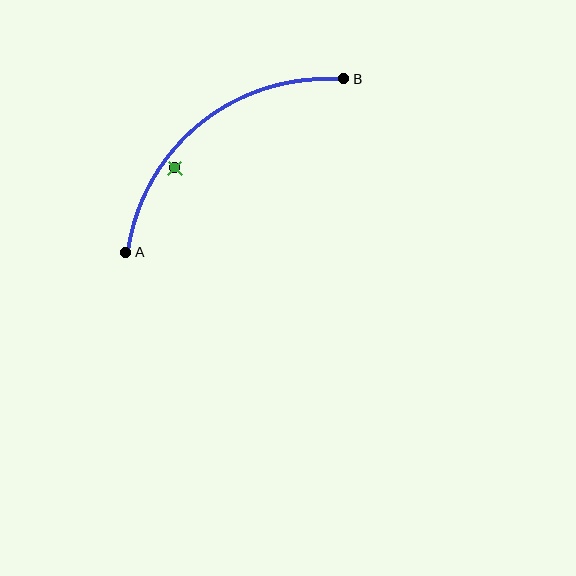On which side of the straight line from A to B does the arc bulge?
The arc bulges above and to the left of the straight line connecting A and B.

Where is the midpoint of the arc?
The arc midpoint is the point on the curve farthest from the straight line joining A and B. It sits above and to the left of that line.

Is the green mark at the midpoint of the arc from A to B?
No — the green mark does not lie on the arc at all. It sits slightly inside the curve.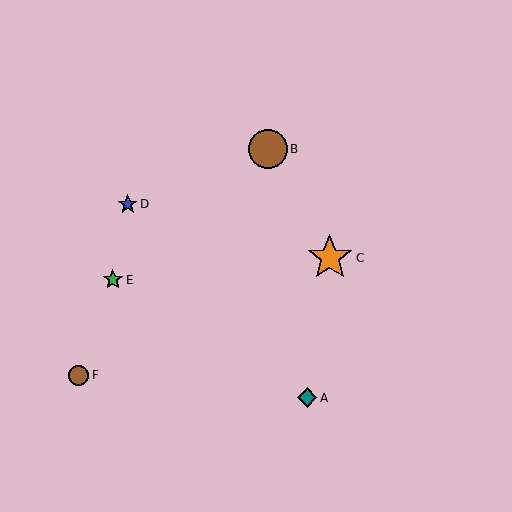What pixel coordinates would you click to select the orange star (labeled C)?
Click at (330, 258) to select the orange star C.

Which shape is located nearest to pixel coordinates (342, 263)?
The orange star (labeled C) at (330, 258) is nearest to that location.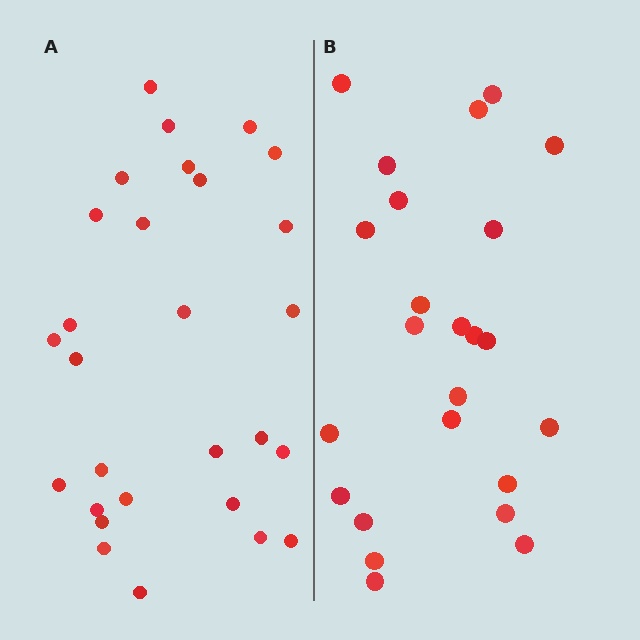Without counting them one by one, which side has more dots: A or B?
Region A (the left region) has more dots.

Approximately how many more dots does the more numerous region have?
Region A has about 4 more dots than region B.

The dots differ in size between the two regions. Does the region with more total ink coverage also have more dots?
No. Region B has more total ink coverage because its dots are larger, but region A actually contains more individual dots. Total area can be misleading — the number of items is what matters here.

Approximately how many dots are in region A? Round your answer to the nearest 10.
About 30 dots. (The exact count is 28, which rounds to 30.)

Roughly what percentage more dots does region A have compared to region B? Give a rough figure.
About 15% more.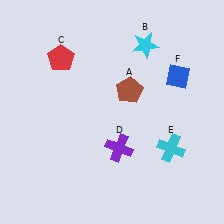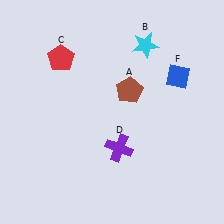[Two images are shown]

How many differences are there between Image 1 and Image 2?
There is 1 difference between the two images.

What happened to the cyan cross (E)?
The cyan cross (E) was removed in Image 2. It was in the bottom-right area of Image 1.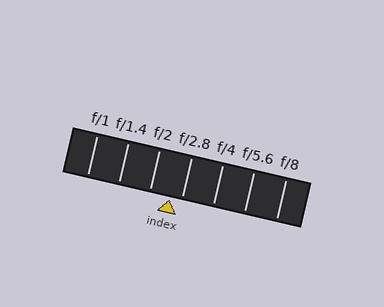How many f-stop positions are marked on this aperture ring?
There are 7 f-stop positions marked.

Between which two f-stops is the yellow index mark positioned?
The index mark is between f/2 and f/2.8.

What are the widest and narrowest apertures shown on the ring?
The widest aperture shown is f/1 and the narrowest is f/8.